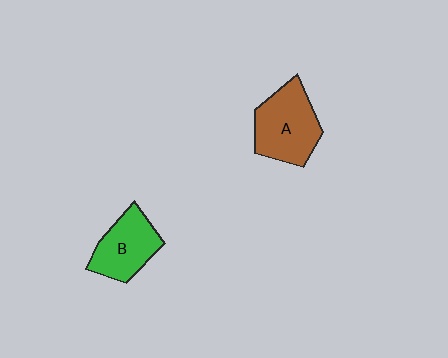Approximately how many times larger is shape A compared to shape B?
Approximately 1.2 times.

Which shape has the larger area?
Shape A (brown).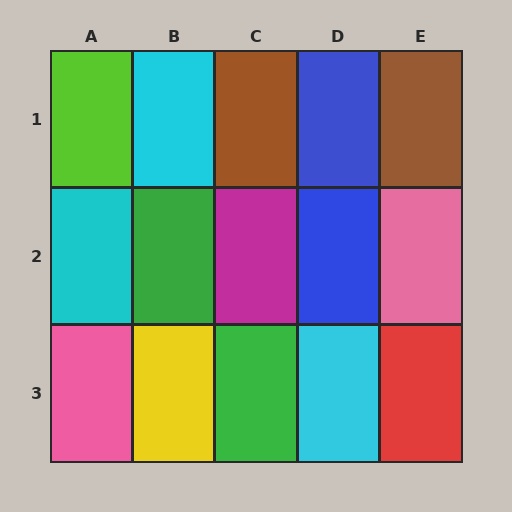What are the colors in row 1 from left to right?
Lime, cyan, brown, blue, brown.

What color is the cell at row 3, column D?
Cyan.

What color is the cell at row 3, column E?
Red.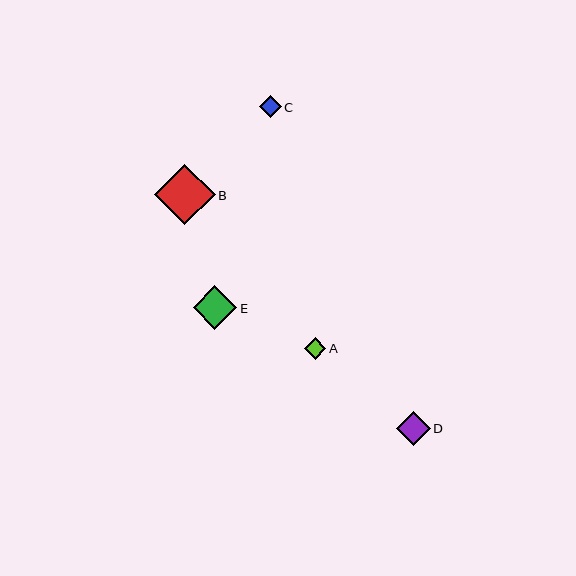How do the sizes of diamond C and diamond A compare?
Diamond C and diamond A are approximately the same size.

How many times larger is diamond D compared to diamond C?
Diamond D is approximately 1.6 times the size of diamond C.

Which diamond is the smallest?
Diamond A is the smallest with a size of approximately 22 pixels.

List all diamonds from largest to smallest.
From largest to smallest: B, E, D, C, A.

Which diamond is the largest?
Diamond B is the largest with a size of approximately 61 pixels.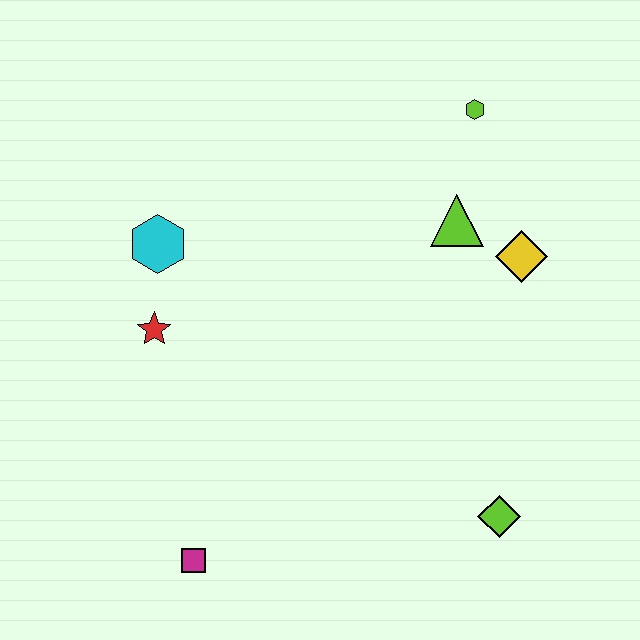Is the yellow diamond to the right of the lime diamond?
Yes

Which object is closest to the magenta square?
The red star is closest to the magenta square.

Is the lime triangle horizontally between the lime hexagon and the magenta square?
Yes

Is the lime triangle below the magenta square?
No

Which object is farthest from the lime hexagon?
The magenta square is farthest from the lime hexagon.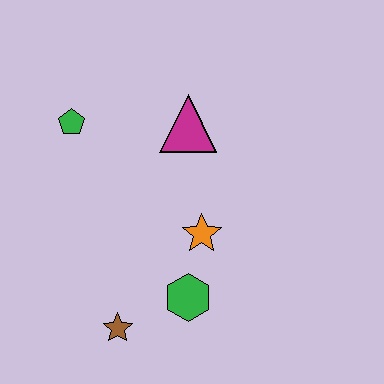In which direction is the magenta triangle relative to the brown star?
The magenta triangle is above the brown star.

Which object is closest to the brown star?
The green hexagon is closest to the brown star.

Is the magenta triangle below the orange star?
No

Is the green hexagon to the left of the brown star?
No